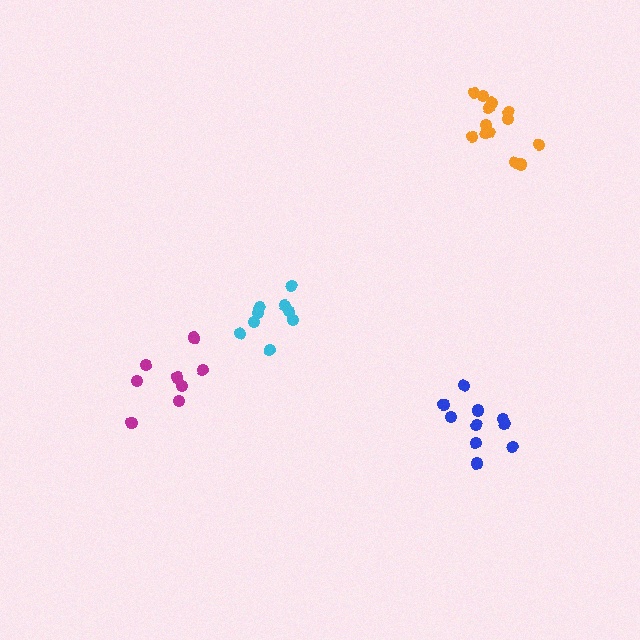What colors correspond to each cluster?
The clusters are colored: magenta, blue, cyan, orange.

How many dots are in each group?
Group 1: 9 dots, Group 2: 10 dots, Group 3: 9 dots, Group 4: 13 dots (41 total).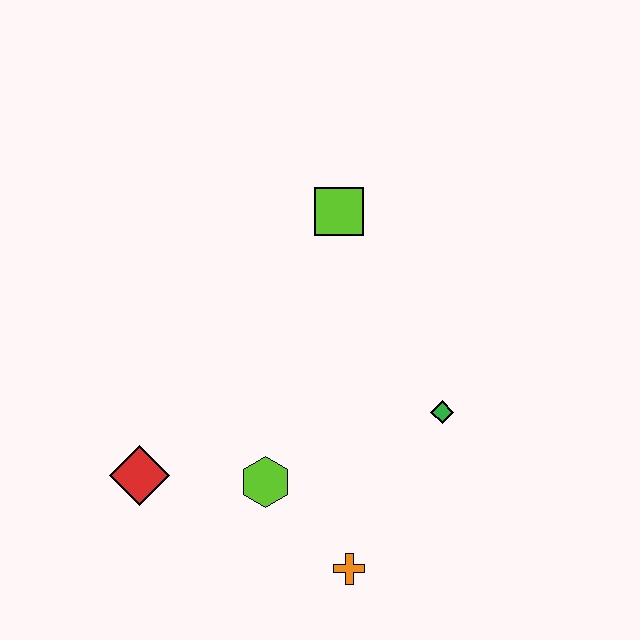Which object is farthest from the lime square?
The orange cross is farthest from the lime square.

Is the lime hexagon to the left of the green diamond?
Yes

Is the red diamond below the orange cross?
No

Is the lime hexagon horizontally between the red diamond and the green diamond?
Yes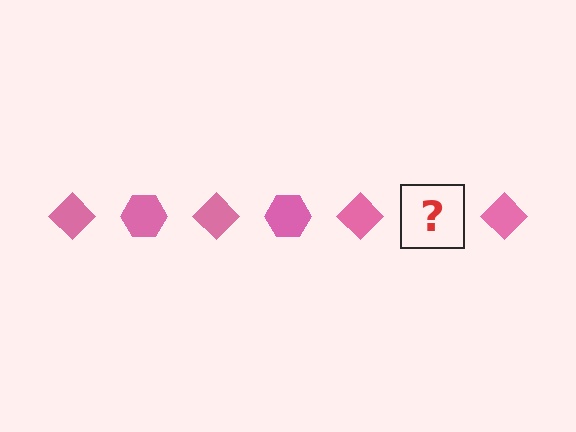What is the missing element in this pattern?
The missing element is a pink hexagon.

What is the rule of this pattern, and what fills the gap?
The rule is that the pattern cycles through diamond, hexagon shapes in pink. The gap should be filled with a pink hexagon.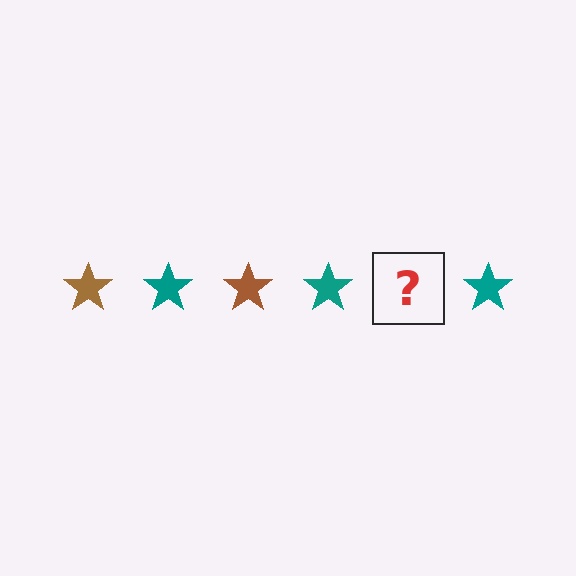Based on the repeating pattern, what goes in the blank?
The blank should be a brown star.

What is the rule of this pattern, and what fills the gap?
The rule is that the pattern cycles through brown, teal stars. The gap should be filled with a brown star.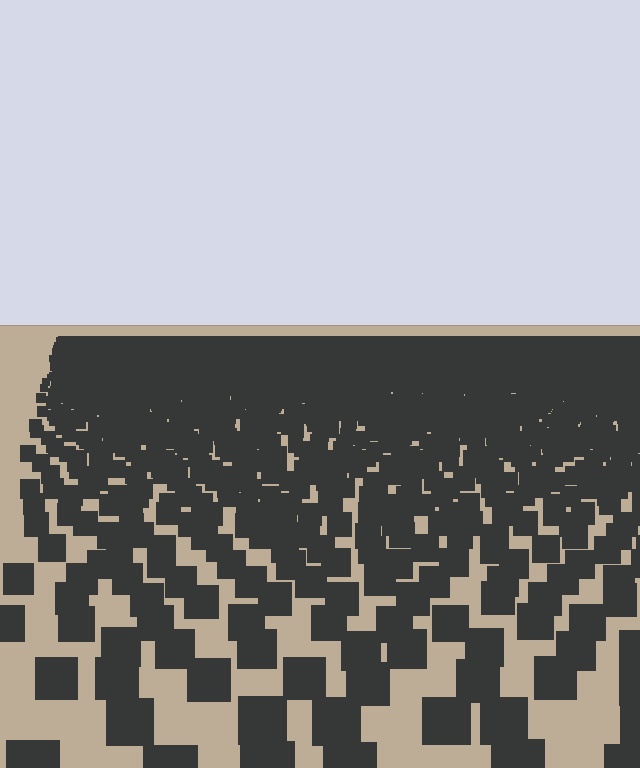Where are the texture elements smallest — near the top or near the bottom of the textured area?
Near the top.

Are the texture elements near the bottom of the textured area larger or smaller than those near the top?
Larger. Near the bottom, elements are closer to the viewer and appear at a bigger on-screen size.